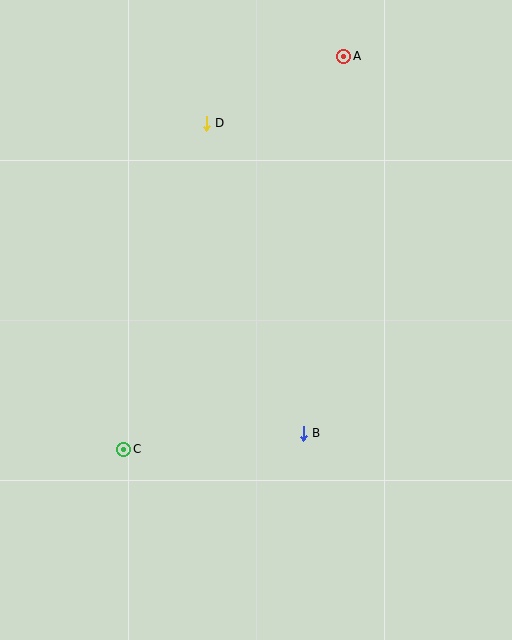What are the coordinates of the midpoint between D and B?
The midpoint between D and B is at (255, 278).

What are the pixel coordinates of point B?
Point B is at (303, 433).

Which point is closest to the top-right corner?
Point A is closest to the top-right corner.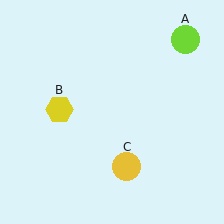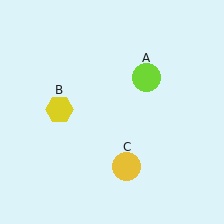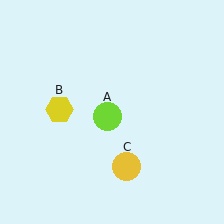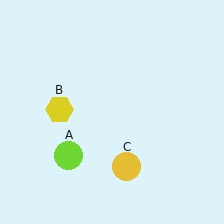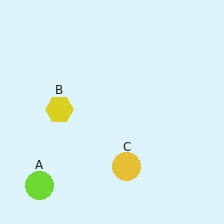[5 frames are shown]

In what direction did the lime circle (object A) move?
The lime circle (object A) moved down and to the left.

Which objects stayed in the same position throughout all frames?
Yellow hexagon (object B) and yellow circle (object C) remained stationary.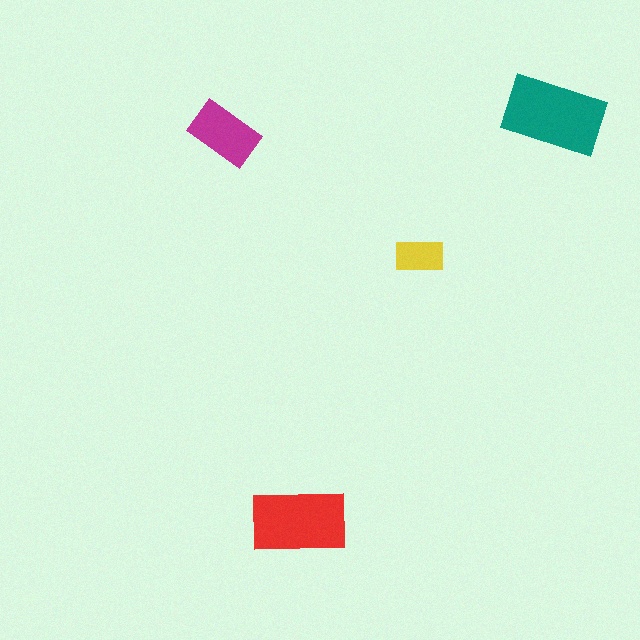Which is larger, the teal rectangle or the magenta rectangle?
The teal one.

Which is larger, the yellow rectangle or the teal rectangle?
The teal one.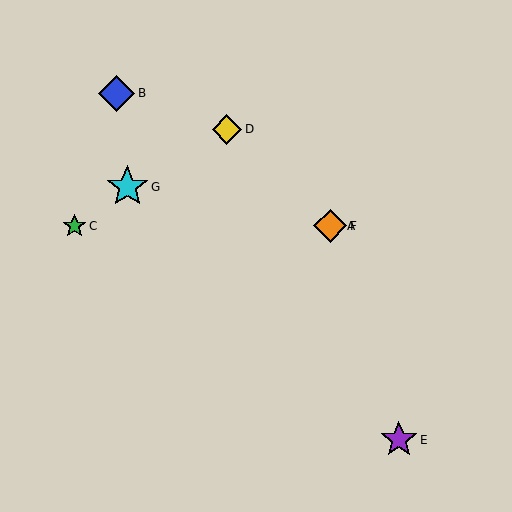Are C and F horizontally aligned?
Yes, both are at y≈226.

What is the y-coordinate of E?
Object E is at y≈440.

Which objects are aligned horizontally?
Objects A, C, F are aligned horizontally.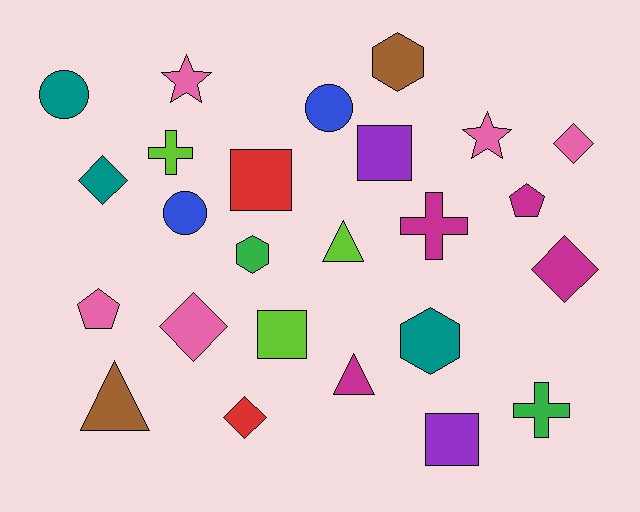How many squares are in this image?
There are 4 squares.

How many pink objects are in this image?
There are 5 pink objects.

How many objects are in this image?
There are 25 objects.